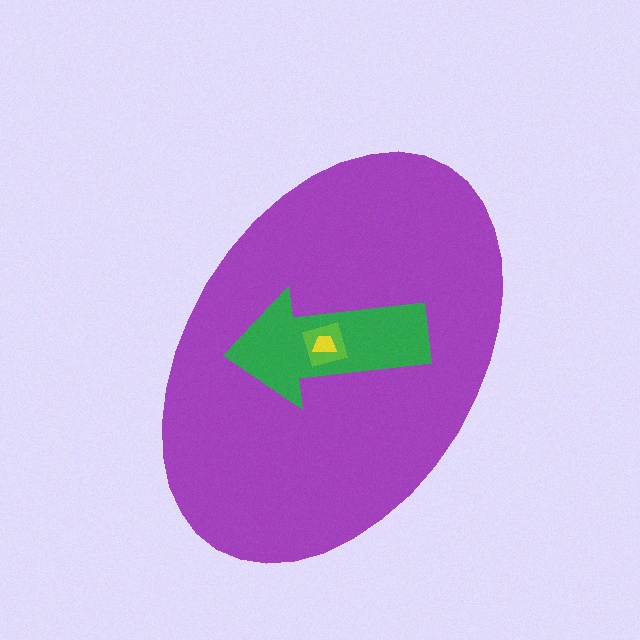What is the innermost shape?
The yellow trapezoid.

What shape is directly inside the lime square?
The yellow trapezoid.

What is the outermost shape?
The purple ellipse.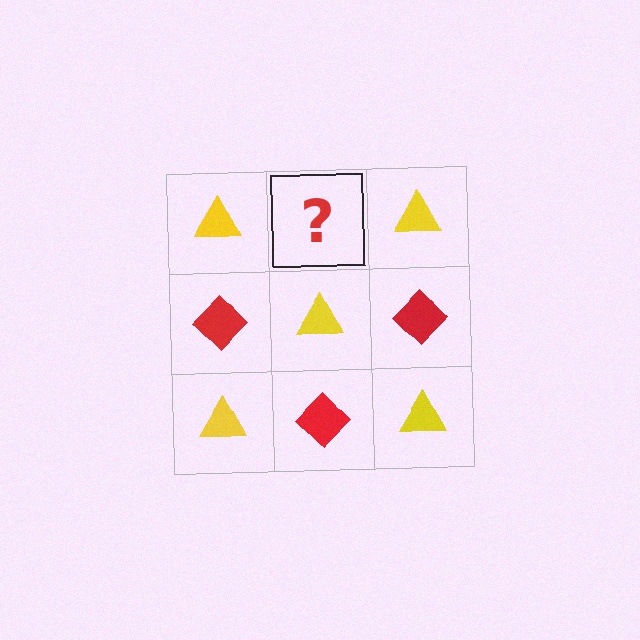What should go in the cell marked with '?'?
The missing cell should contain a red diamond.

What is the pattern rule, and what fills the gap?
The rule is that it alternates yellow triangle and red diamond in a checkerboard pattern. The gap should be filled with a red diamond.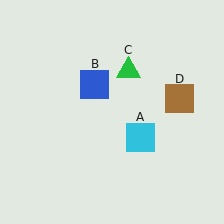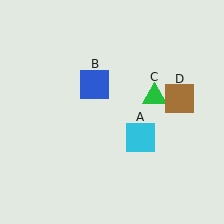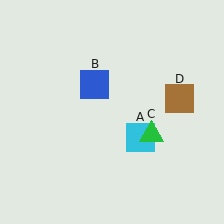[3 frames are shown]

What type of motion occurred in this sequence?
The green triangle (object C) rotated clockwise around the center of the scene.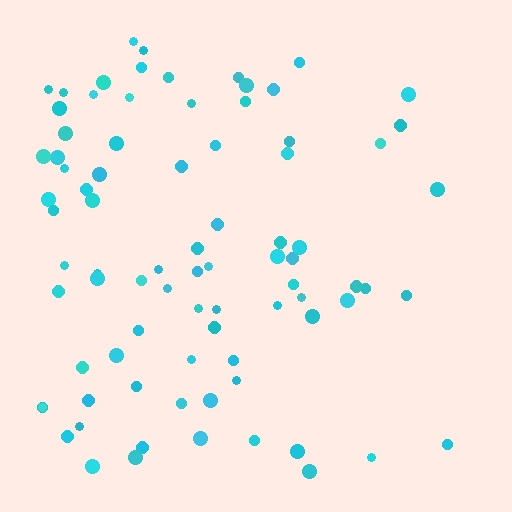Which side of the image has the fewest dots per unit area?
The right.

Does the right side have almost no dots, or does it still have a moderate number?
Still a moderate number, just noticeably fewer than the left.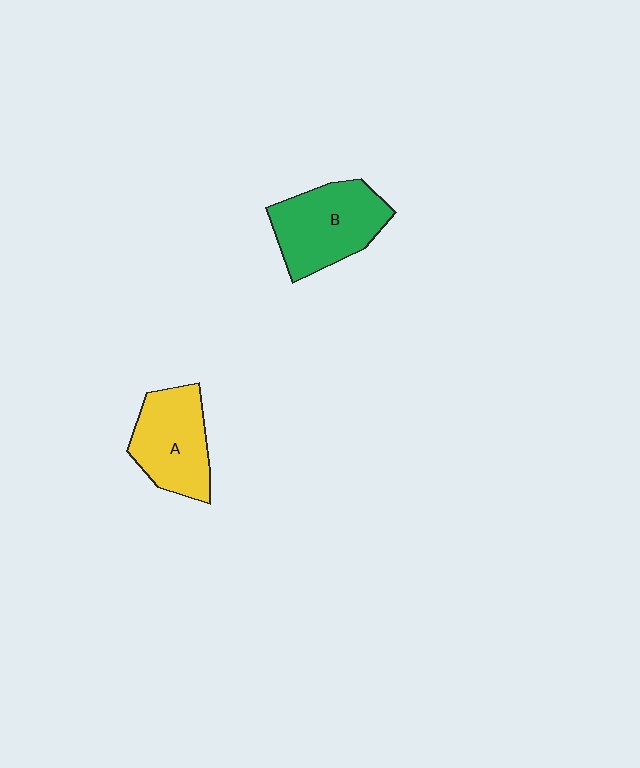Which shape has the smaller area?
Shape A (yellow).